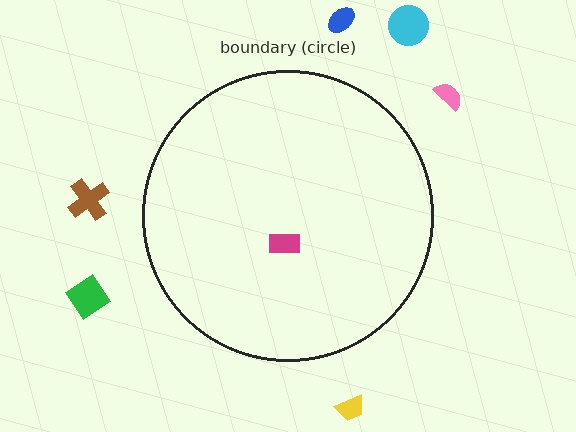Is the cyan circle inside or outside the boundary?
Outside.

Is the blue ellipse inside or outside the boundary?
Outside.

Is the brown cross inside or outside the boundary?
Outside.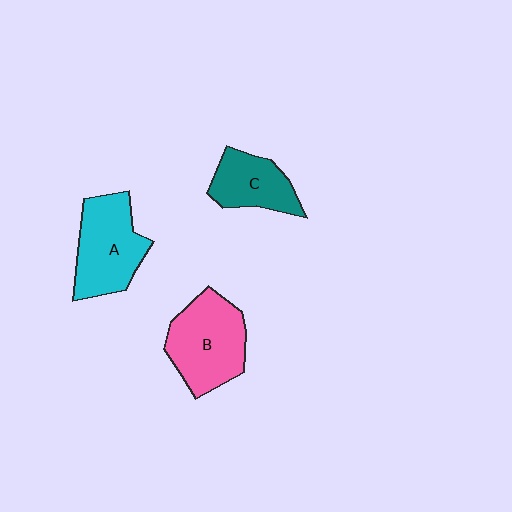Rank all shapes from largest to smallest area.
From largest to smallest: B (pink), A (cyan), C (teal).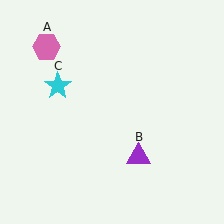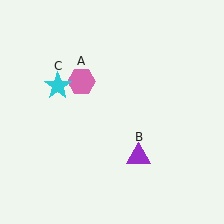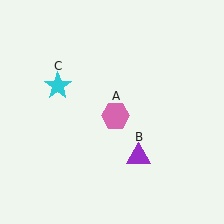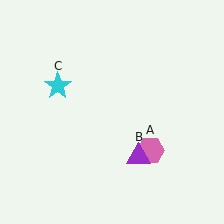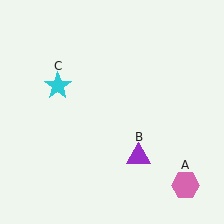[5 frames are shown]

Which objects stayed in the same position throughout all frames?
Purple triangle (object B) and cyan star (object C) remained stationary.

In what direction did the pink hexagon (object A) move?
The pink hexagon (object A) moved down and to the right.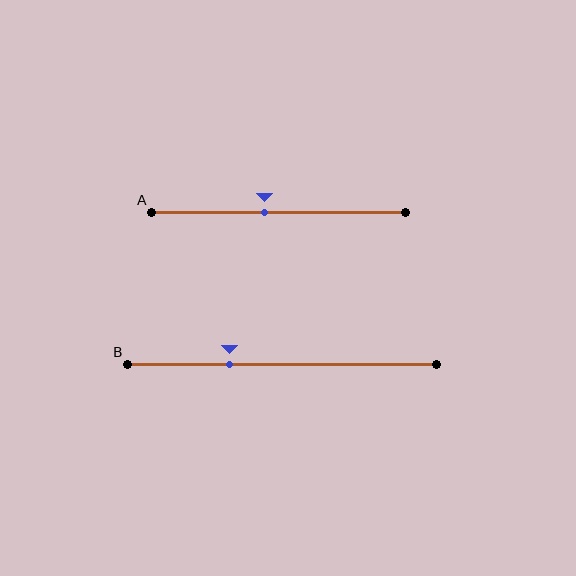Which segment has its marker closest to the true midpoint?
Segment A has its marker closest to the true midpoint.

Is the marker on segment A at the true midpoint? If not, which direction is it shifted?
No, the marker on segment A is shifted to the left by about 5% of the segment length.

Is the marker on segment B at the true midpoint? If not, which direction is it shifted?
No, the marker on segment B is shifted to the left by about 17% of the segment length.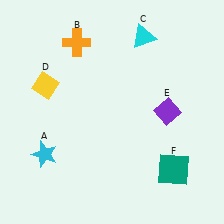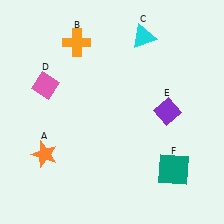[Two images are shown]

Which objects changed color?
A changed from cyan to orange. D changed from yellow to pink.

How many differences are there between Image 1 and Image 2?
There are 2 differences between the two images.